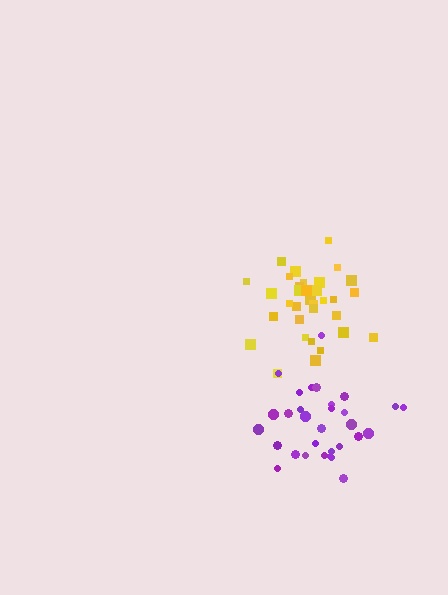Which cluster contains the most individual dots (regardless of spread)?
Yellow (33).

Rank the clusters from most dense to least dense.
yellow, purple.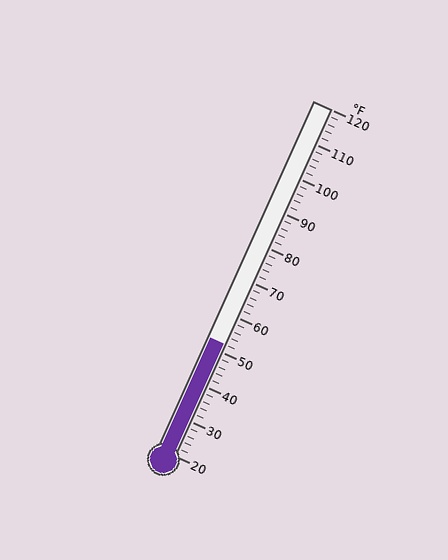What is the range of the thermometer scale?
The thermometer scale ranges from 20°F to 120°F.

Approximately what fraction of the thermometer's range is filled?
The thermometer is filled to approximately 30% of its range.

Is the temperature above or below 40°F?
The temperature is above 40°F.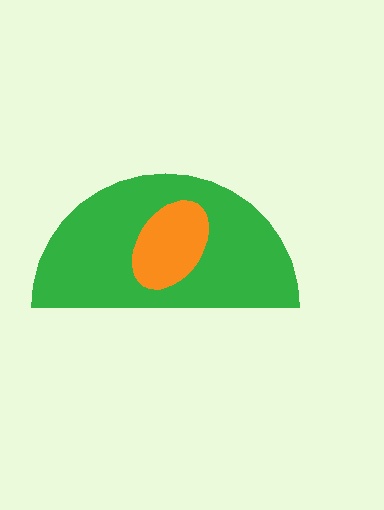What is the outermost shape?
The green semicircle.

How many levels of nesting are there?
2.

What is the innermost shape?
The orange ellipse.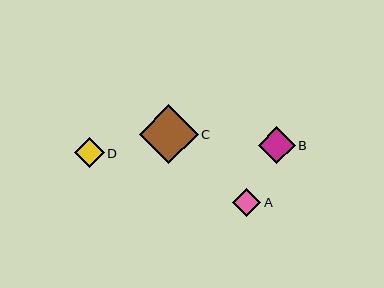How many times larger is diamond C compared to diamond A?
Diamond C is approximately 2.1 times the size of diamond A.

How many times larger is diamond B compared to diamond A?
Diamond B is approximately 1.3 times the size of diamond A.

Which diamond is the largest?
Diamond C is the largest with a size of approximately 59 pixels.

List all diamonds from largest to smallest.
From largest to smallest: C, B, D, A.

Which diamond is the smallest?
Diamond A is the smallest with a size of approximately 28 pixels.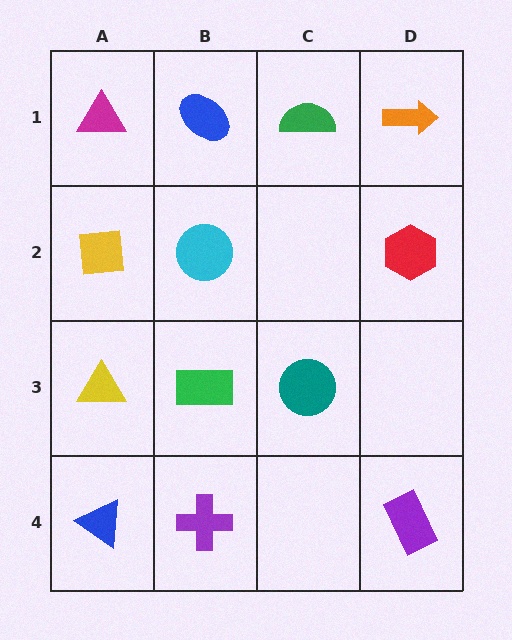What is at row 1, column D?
An orange arrow.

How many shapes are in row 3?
3 shapes.